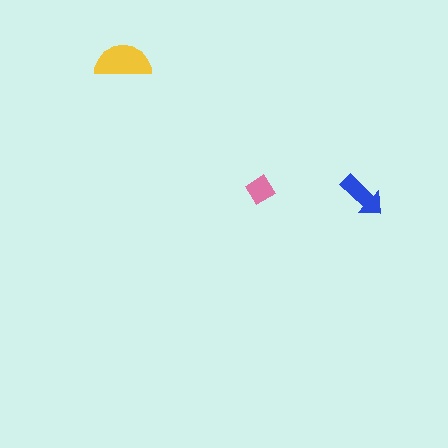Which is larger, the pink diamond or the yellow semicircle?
The yellow semicircle.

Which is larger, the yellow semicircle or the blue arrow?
The yellow semicircle.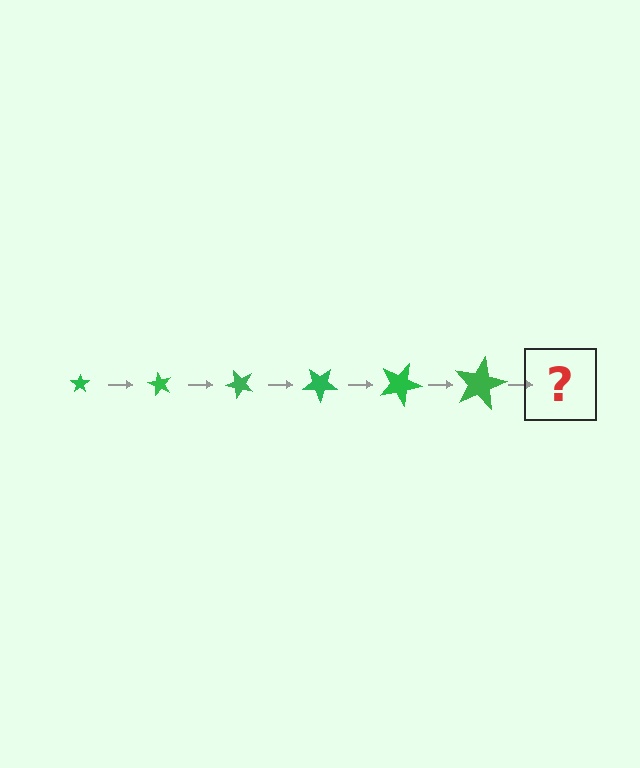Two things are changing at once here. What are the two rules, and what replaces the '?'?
The two rules are that the star grows larger each step and it rotates 60 degrees each step. The '?' should be a star, larger than the previous one and rotated 360 degrees from the start.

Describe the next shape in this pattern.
It should be a star, larger than the previous one and rotated 360 degrees from the start.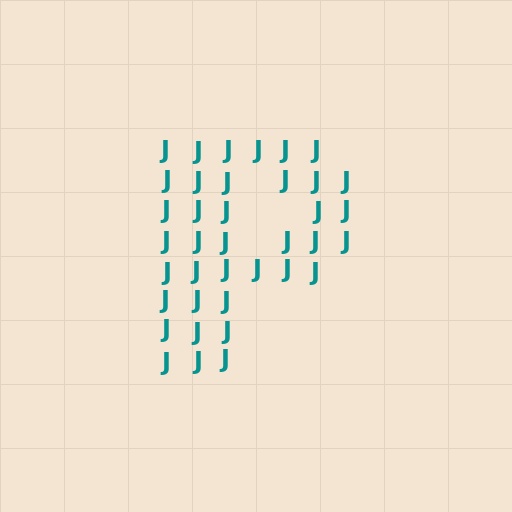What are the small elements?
The small elements are letter J's.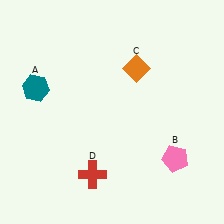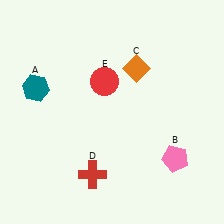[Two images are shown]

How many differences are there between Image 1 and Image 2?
There is 1 difference between the two images.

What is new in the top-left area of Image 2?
A red circle (E) was added in the top-left area of Image 2.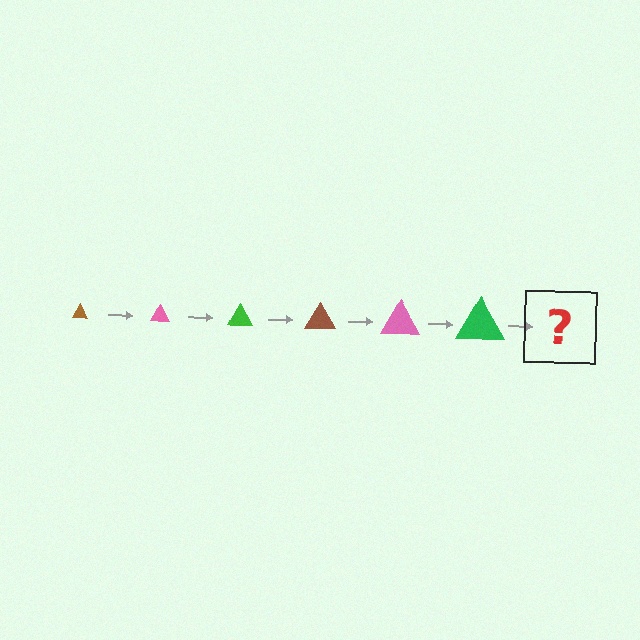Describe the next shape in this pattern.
It should be a brown triangle, larger than the previous one.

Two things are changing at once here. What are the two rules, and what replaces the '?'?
The two rules are that the triangle grows larger each step and the color cycles through brown, pink, and green. The '?' should be a brown triangle, larger than the previous one.